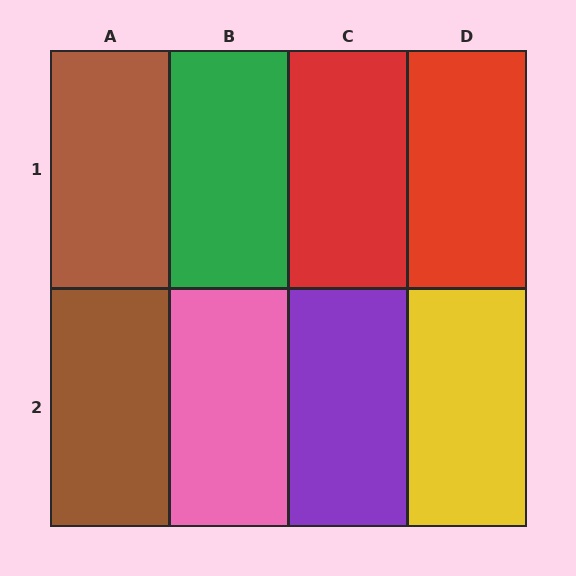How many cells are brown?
2 cells are brown.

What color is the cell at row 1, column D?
Red.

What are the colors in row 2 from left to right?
Brown, pink, purple, yellow.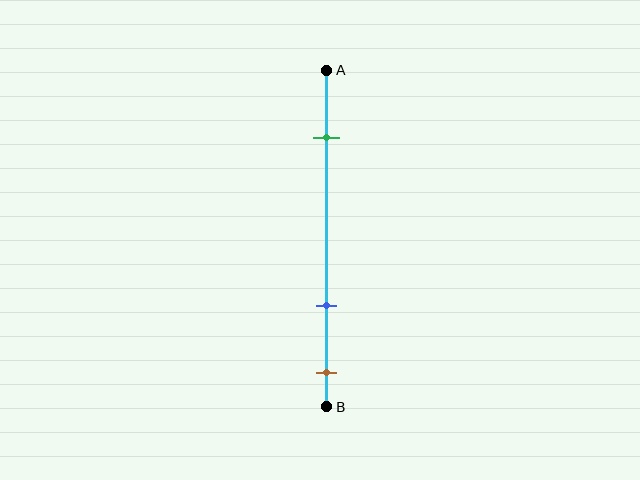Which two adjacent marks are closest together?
The blue and brown marks are the closest adjacent pair.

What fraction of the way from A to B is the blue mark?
The blue mark is approximately 70% (0.7) of the way from A to B.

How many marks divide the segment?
There are 3 marks dividing the segment.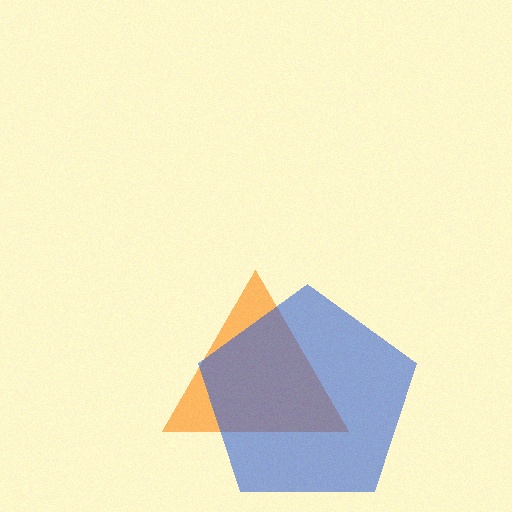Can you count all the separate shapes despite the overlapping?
Yes, there are 2 separate shapes.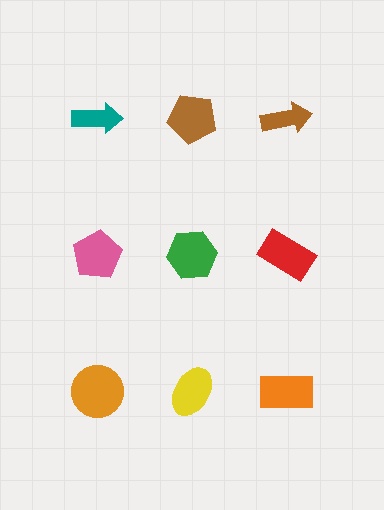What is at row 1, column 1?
A teal arrow.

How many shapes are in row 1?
3 shapes.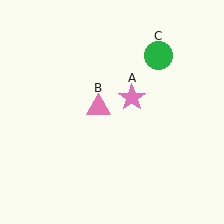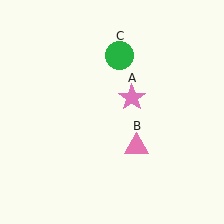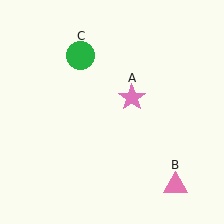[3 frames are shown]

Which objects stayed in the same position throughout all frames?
Pink star (object A) remained stationary.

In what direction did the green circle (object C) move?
The green circle (object C) moved left.